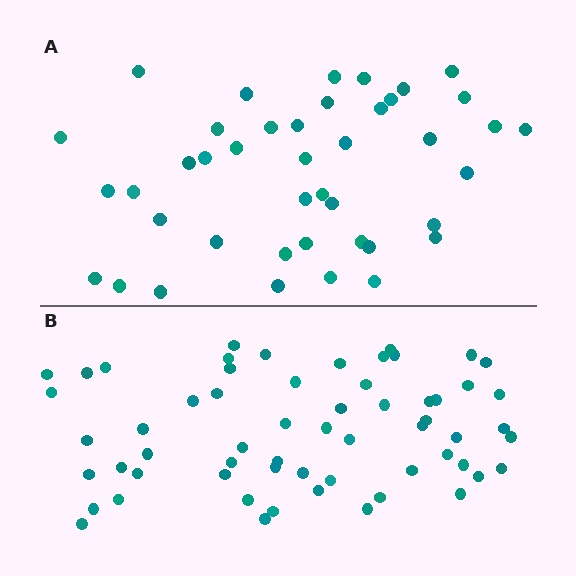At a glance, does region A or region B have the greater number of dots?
Region B (the bottom region) has more dots.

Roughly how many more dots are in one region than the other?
Region B has approximately 20 more dots than region A.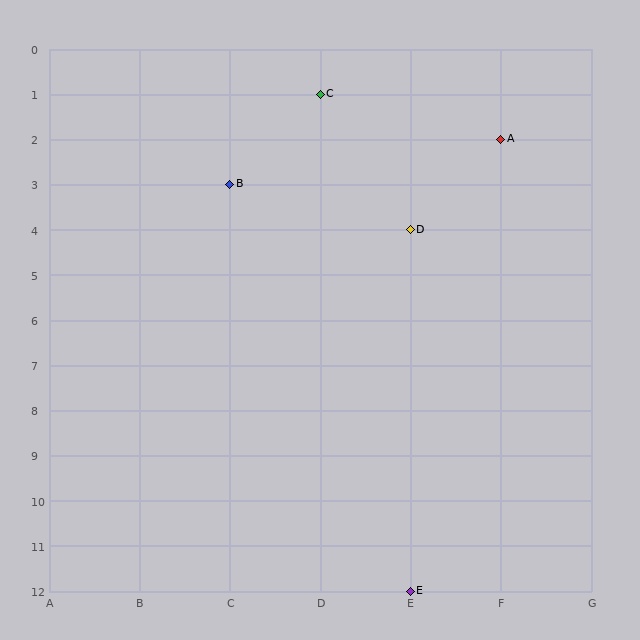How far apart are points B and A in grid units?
Points B and A are 3 columns and 1 row apart (about 3.2 grid units diagonally).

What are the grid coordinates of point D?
Point D is at grid coordinates (E, 4).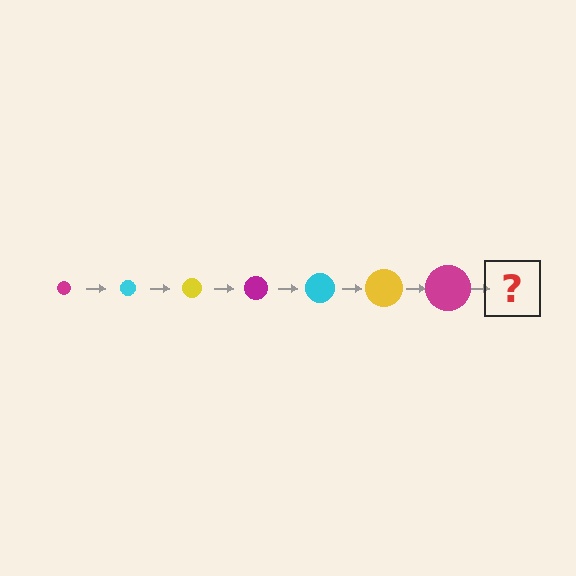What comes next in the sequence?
The next element should be a cyan circle, larger than the previous one.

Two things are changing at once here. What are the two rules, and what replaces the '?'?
The two rules are that the circle grows larger each step and the color cycles through magenta, cyan, and yellow. The '?' should be a cyan circle, larger than the previous one.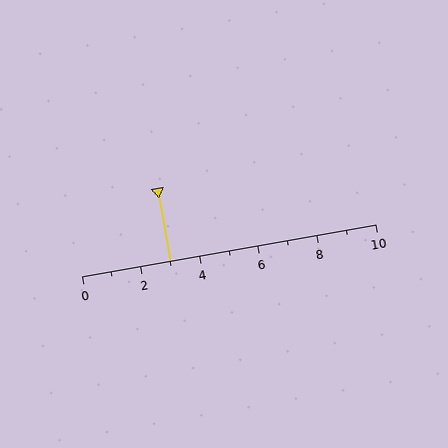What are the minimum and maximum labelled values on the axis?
The axis runs from 0 to 10.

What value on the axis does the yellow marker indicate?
The marker indicates approximately 3.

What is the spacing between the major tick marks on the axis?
The major ticks are spaced 2 apart.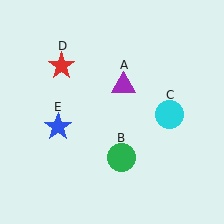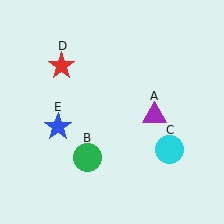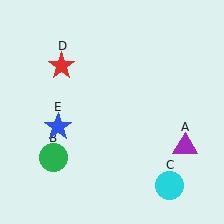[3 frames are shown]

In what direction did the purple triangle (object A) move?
The purple triangle (object A) moved down and to the right.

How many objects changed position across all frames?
3 objects changed position: purple triangle (object A), green circle (object B), cyan circle (object C).